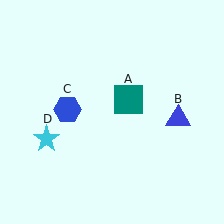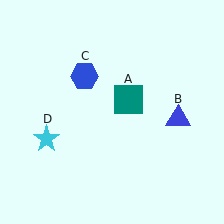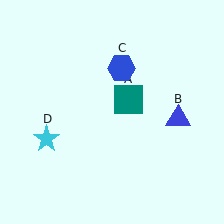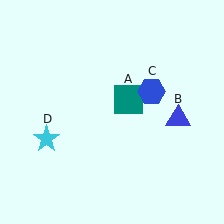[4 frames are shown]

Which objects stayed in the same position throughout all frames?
Teal square (object A) and blue triangle (object B) and cyan star (object D) remained stationary.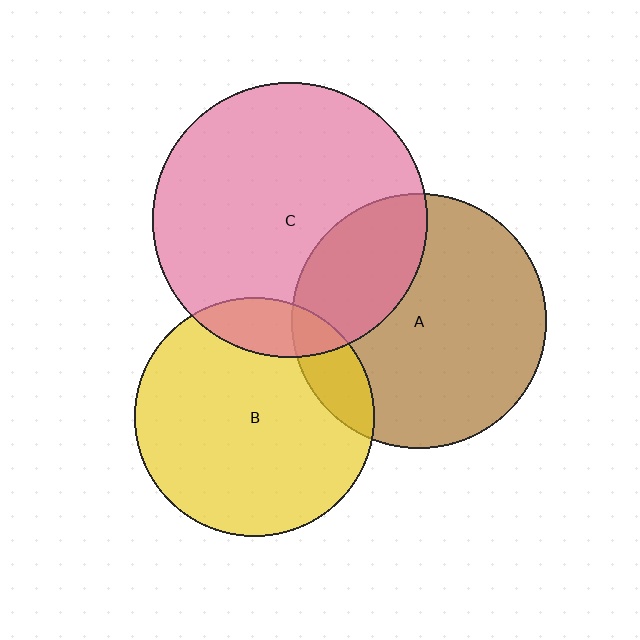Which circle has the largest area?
Circle C (pink).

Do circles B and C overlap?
Yes.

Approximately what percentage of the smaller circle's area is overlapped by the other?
Approximately 15%.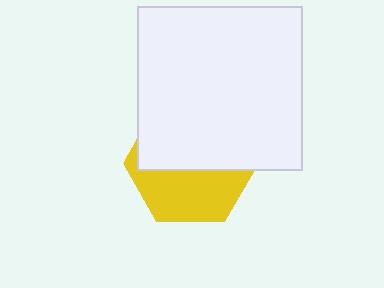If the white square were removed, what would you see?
You would see the complete yellow hexagon.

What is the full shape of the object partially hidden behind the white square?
The partially hidden object is a yellow hexagon.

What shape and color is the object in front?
The object in front is a white square.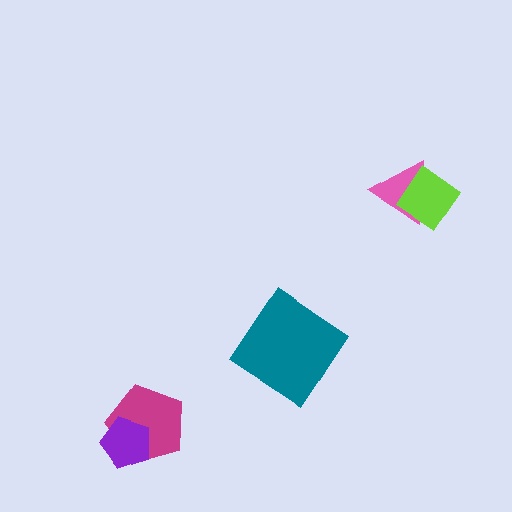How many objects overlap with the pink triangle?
1 object overlaps with the pink triangle.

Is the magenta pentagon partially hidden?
Yes, it is partially covered by another shape.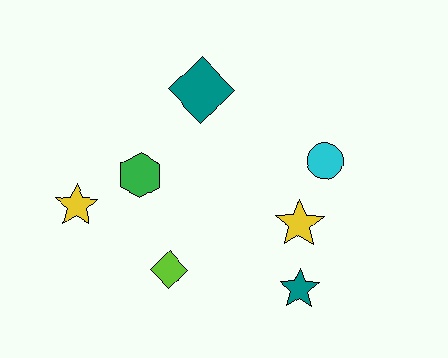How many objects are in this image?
There are 7 objects.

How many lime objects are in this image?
There is 1 lime object.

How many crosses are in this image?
There are no crosses.